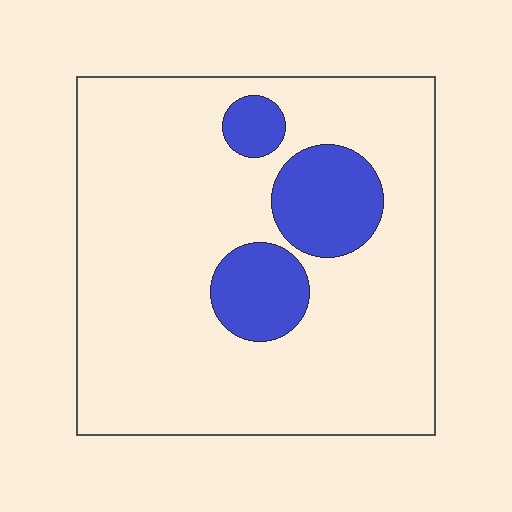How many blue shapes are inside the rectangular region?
3.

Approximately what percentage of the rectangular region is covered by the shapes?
Approximately 15%.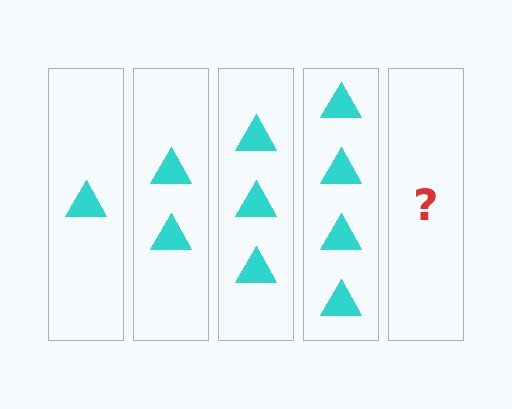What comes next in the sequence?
The next element should be 5 triangles.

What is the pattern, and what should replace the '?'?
The pattern is that each step adds one more triangle. The '?' should be 5 triangles.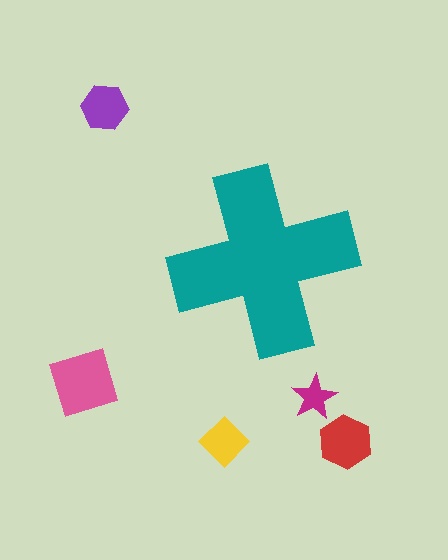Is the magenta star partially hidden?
No, the magenta star is fully visible.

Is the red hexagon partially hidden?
No, the red hexagon is fully visible.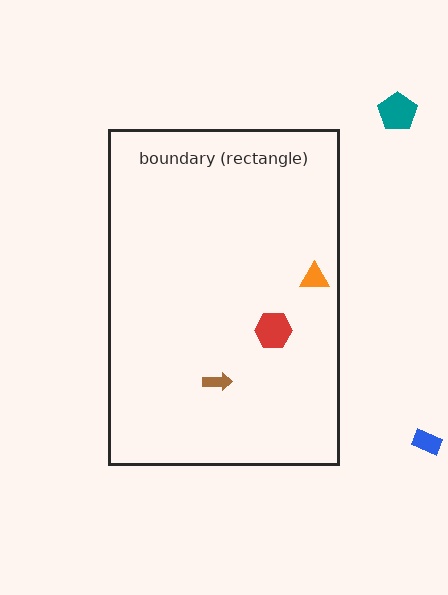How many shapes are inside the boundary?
3 inside, 2 outside.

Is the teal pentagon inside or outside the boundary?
Outside.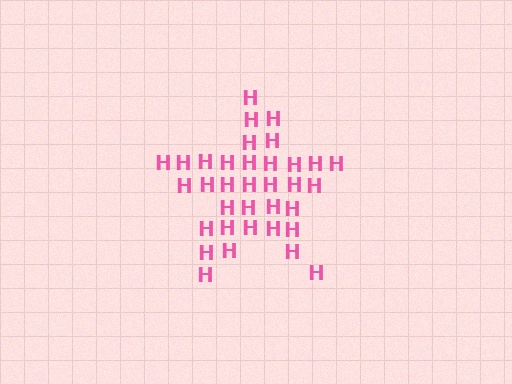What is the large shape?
The large shape is a star.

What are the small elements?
The small elements are letter H's.